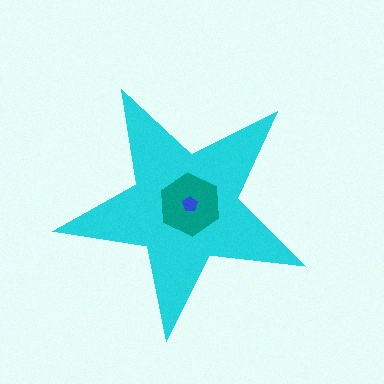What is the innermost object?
The blue pentagon.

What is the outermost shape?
The cyan star.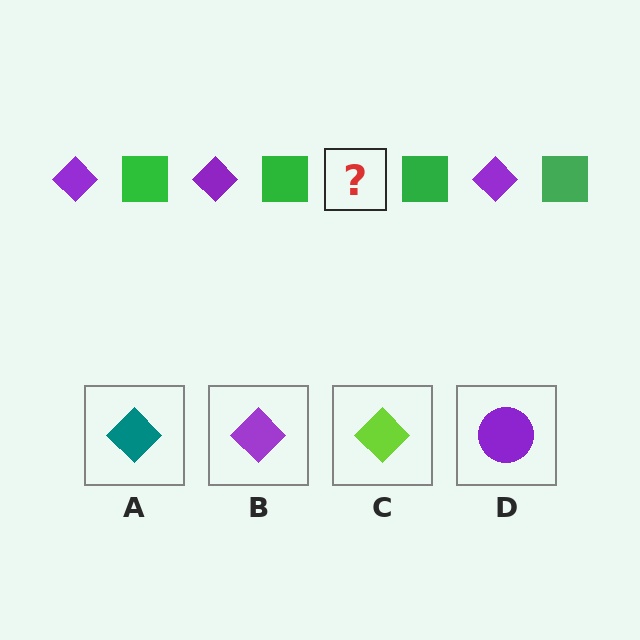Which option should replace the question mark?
Option B.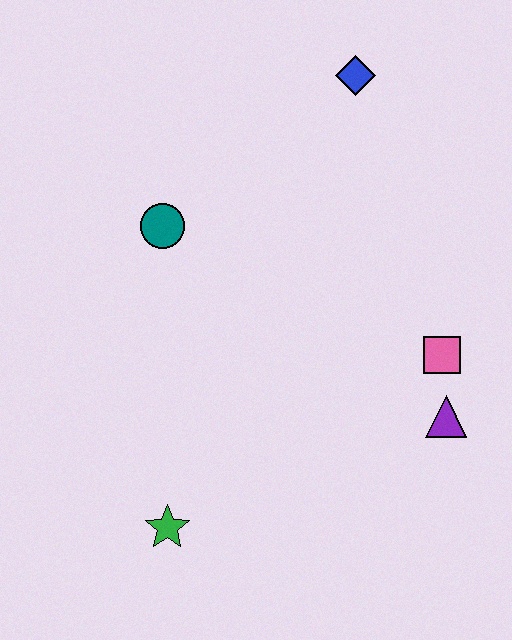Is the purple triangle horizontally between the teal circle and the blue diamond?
No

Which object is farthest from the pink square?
The green star is farthest from the pink square.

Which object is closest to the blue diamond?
The teal circle is closest to the blue diamond.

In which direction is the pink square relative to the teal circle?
The pink square is to the right of the teal circle.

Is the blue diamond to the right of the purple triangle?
No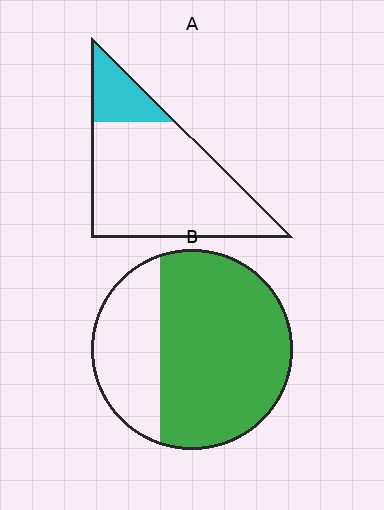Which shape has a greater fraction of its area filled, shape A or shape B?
Shape B.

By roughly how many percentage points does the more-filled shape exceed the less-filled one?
By roughly 50 percentage points (B over A).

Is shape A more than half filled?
No.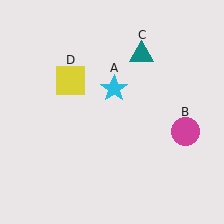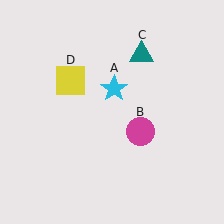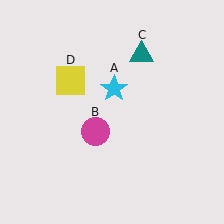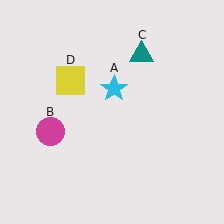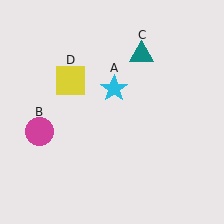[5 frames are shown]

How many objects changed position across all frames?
1 object changed position: magenta circle (object B).